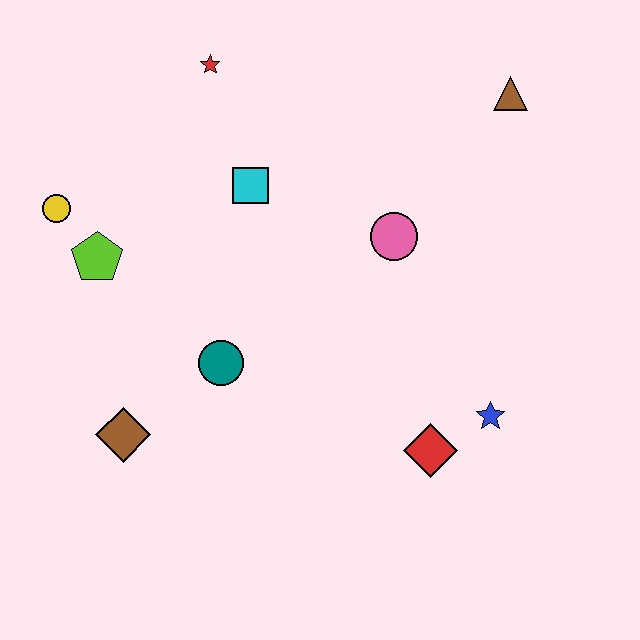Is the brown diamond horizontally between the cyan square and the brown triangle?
No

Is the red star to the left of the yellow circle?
No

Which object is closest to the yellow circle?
The lime pentagon is closest to the yellow circle.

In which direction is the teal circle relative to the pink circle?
The teal circle is to the left of the pink circle.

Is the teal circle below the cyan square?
Yes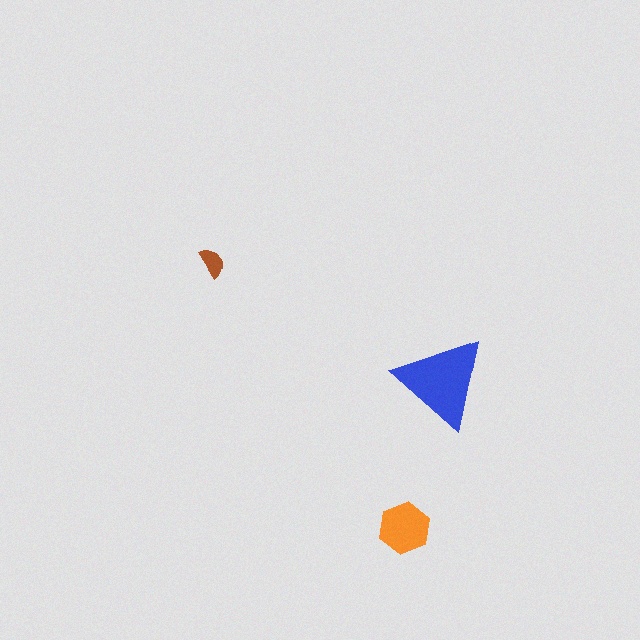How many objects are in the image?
There are 3 objects in the image.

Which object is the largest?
The blue triangle.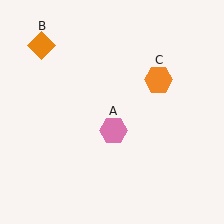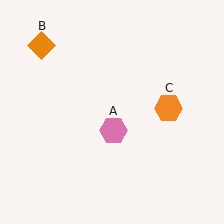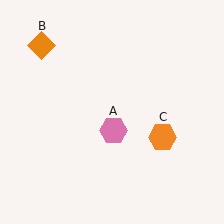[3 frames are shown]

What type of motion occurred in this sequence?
The orange hexagon (object C) rotated clockwise around the center of the scene.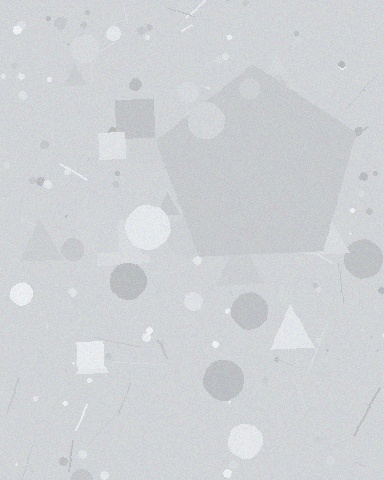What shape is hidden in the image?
A pentagon is hidden in the image.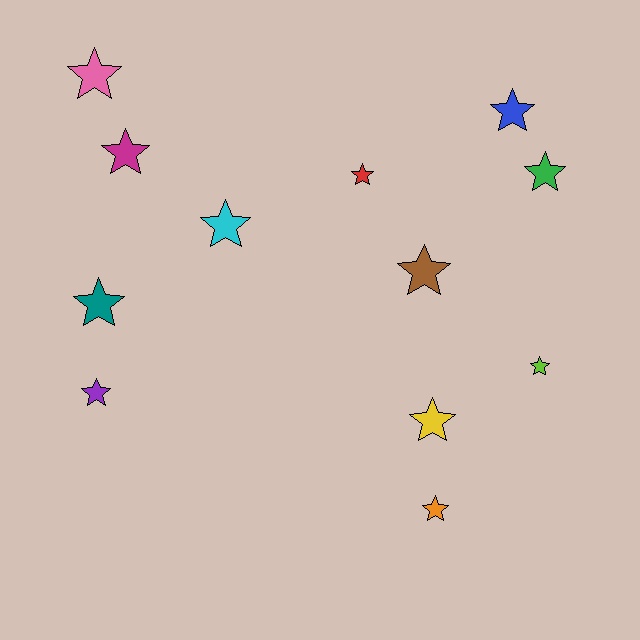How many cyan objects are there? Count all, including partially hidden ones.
There is 1 cyan object.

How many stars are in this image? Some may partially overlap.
There are 12 stars.